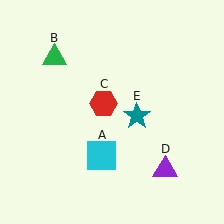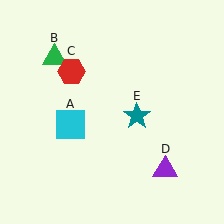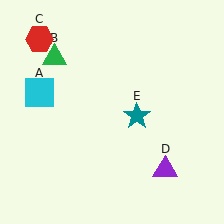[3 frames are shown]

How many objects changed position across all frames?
2 objects changed position: cyan square (object A), red hexagon (object C).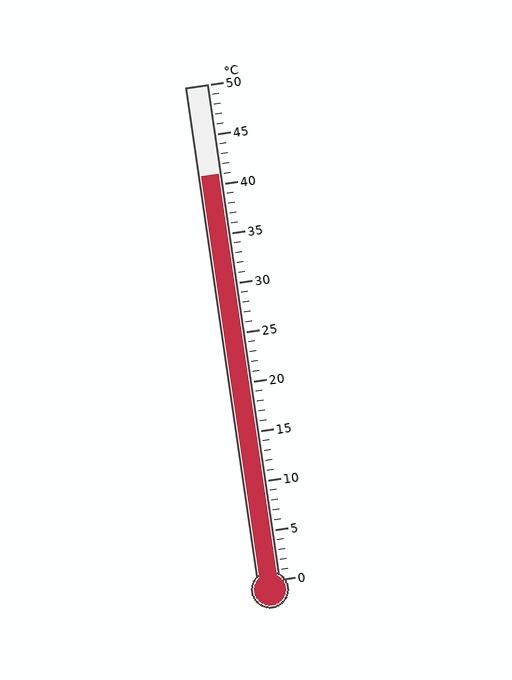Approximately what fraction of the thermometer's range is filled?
The thermometer is filled to approximately 80% of its range.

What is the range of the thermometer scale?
The thermometer scale ranges from 0°C to 50°C.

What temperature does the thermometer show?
The thermometer shows approximately 41°C.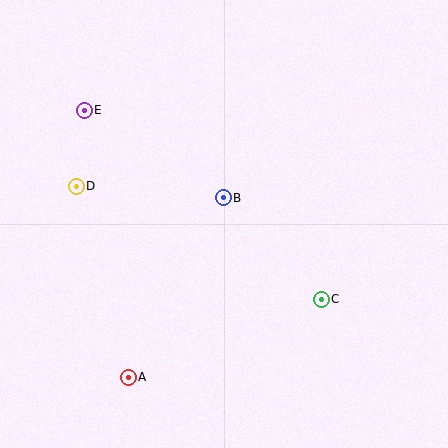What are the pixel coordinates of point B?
Point B is at (223, 198).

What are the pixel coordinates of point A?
Point A is at (128, 377).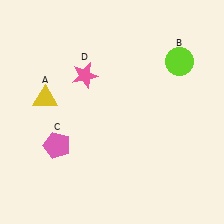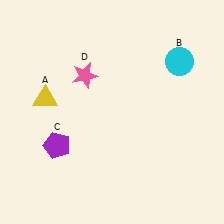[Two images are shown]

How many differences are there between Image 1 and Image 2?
There are 2 differences between the two images.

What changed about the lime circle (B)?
In Image 1, B is lime. In Image 2, it changed to cyan.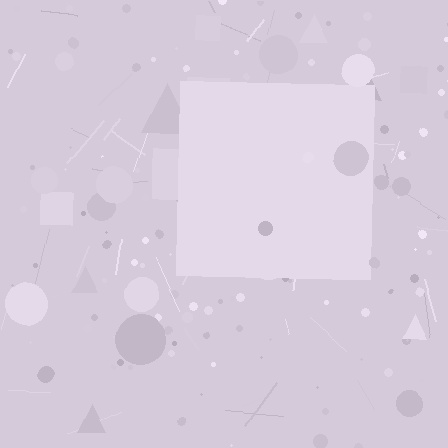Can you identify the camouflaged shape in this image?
The camouflaged shape is a square.